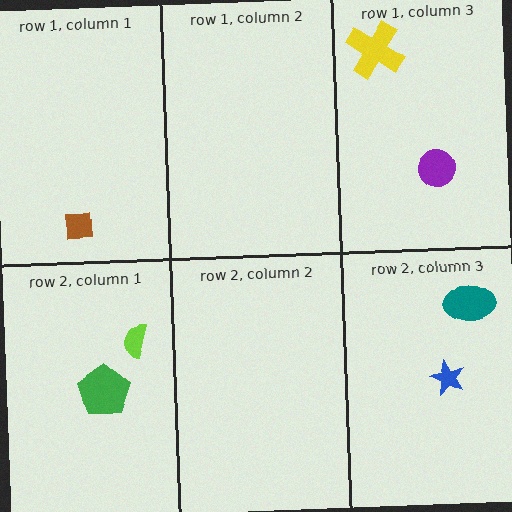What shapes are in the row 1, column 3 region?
The yellow cross, the purple circle.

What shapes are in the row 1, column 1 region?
The brown square.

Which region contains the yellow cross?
The row 1, column 3 region.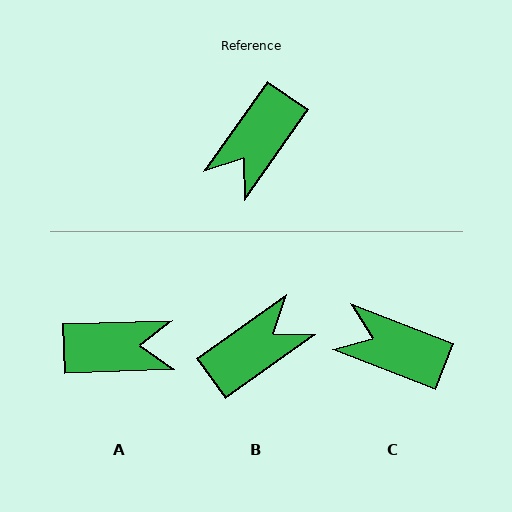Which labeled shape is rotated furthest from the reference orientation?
B, about 161 degrees away.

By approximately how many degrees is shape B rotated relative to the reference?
Approximately 161 degrees counter-clockwise.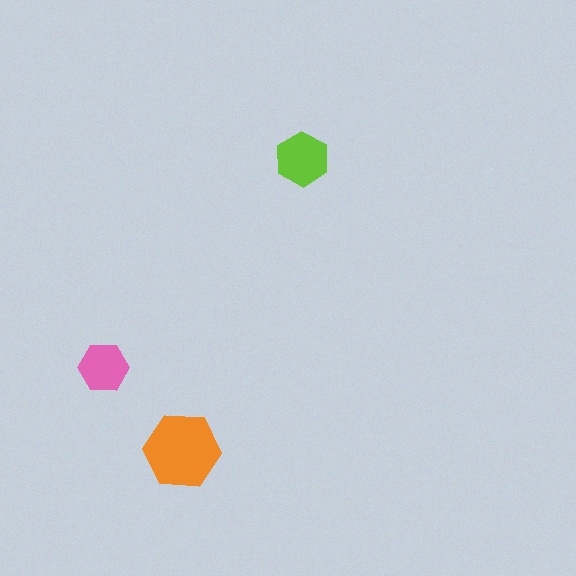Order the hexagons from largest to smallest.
the orange one, the lime one, the pink one.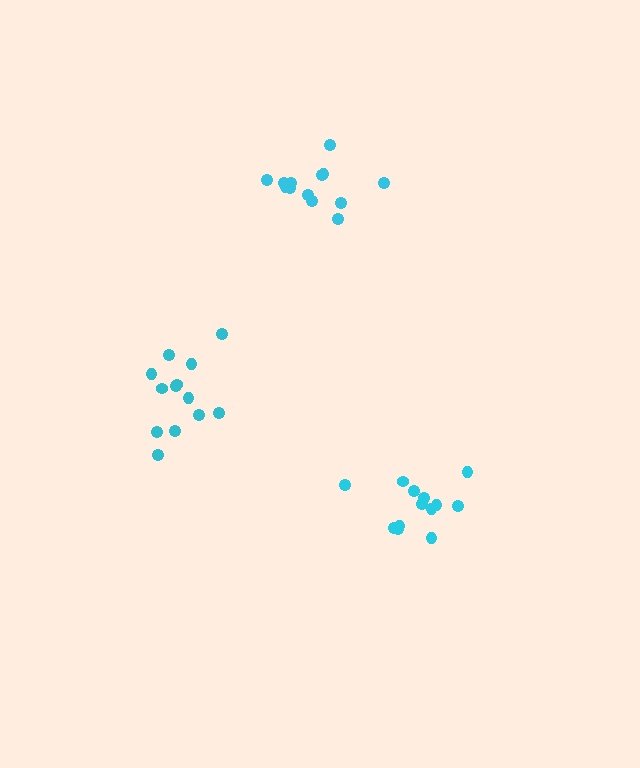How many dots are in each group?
Group 1: 13 dots, Group 2: 13 dots, Group 3: 13 dots (39 total).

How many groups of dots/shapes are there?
There are 3 groups.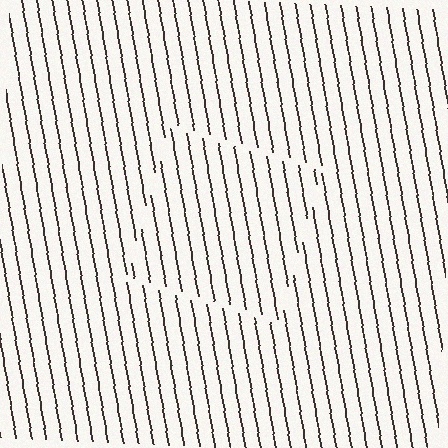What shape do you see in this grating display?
An illusory square. The interior of the shape contains the same grating, shifted by half a period — the contour is defined by the phase discontinuity where line-ends from the inner and outer gratings abut.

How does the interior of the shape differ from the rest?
The interior of the shape contains the same grating, shifted by half a period — the contour is defined by the phase discontinuity where line-ends from the inner and outer gratings abut.